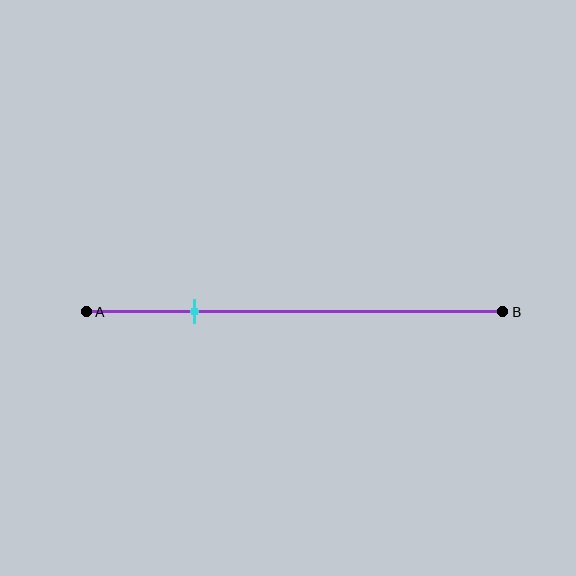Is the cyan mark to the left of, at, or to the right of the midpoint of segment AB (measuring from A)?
The cyan mark is to the left of the midpoint of segment AB.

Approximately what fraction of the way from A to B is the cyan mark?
The cyan mark is approximately 25% of the way from A to B.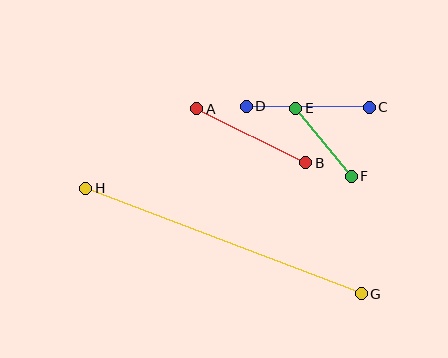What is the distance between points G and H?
The distance is approximately 295 pixels.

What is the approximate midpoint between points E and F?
The midpoint is at approximately (323, 142) pixels.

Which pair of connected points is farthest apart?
Points G and H are farthest apart.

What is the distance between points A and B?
The distance is approximately 122 pixels.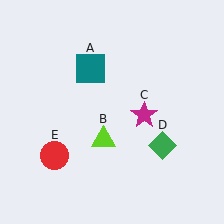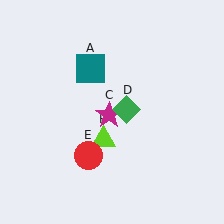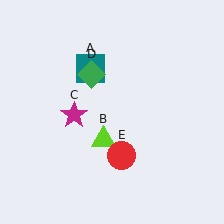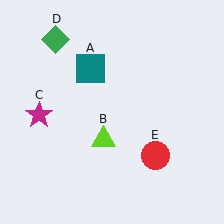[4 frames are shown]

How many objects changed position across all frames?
3 objects changed position: magenta star (object C), green diamond (object D), red circle (object E).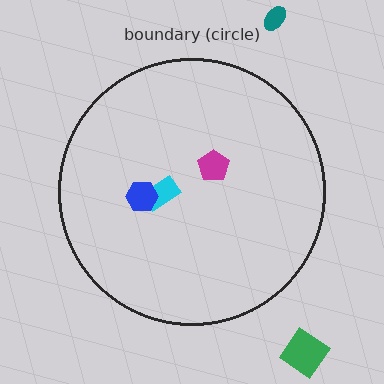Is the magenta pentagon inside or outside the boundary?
Inside.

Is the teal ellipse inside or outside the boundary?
Outside.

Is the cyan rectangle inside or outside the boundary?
Inside.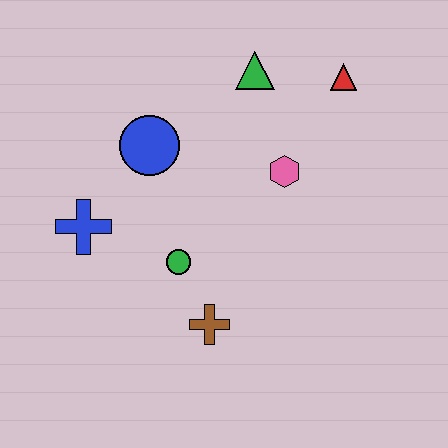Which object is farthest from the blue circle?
The red triangle is farthest from the blue circle.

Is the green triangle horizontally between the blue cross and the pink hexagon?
Yes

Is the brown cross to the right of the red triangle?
No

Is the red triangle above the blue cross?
Yes